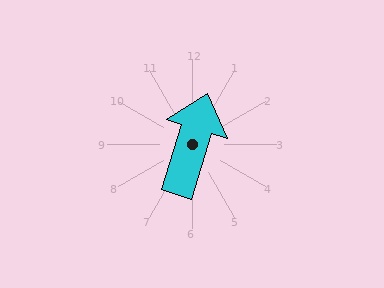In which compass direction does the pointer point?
North.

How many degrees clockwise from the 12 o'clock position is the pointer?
Approximately 17 degrees.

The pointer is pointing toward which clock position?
Roughly 1 o'clock.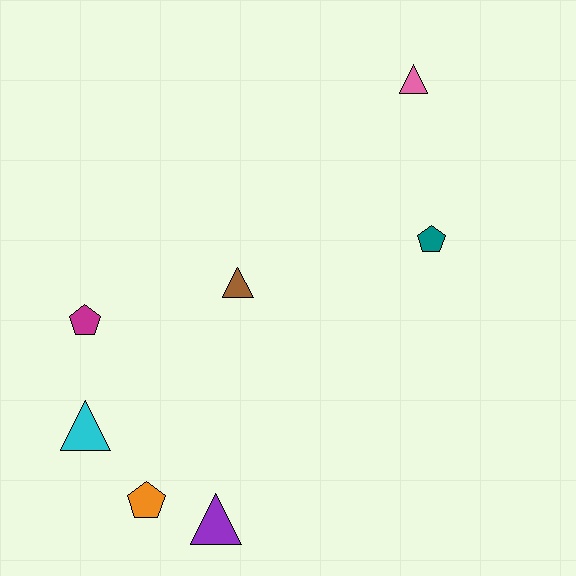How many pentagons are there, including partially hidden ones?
There are 3 pentagons.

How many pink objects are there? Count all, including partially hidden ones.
There is 1 pink object.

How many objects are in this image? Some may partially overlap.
There are 7 objects.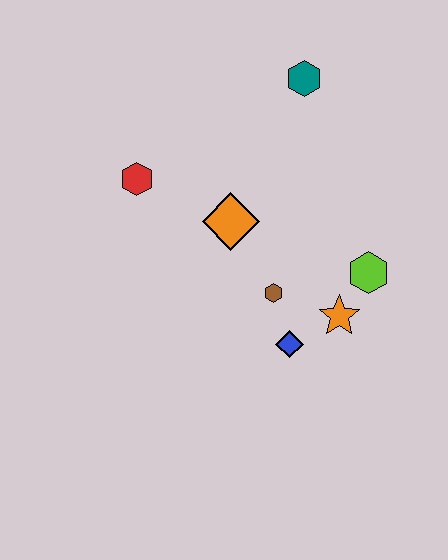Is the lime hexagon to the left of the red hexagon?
No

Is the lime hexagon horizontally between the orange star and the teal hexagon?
No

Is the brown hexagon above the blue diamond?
Yes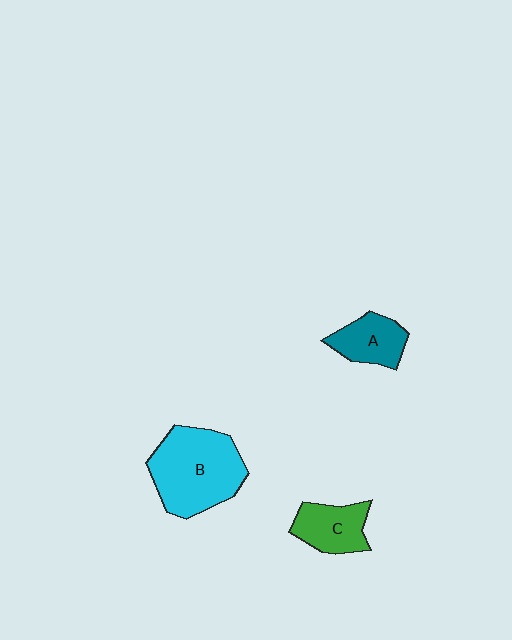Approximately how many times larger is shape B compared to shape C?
Approximately 2.0 times.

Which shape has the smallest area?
Shape A (teal).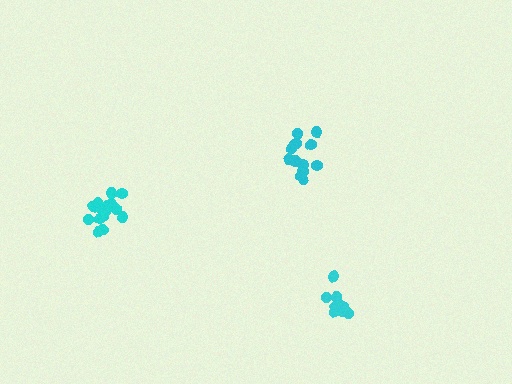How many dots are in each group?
Group 1: 16 dots, Group 2: 14 dots, Group 3: 10 dots (40 total).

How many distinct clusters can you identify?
There are 3 distinct clusters.